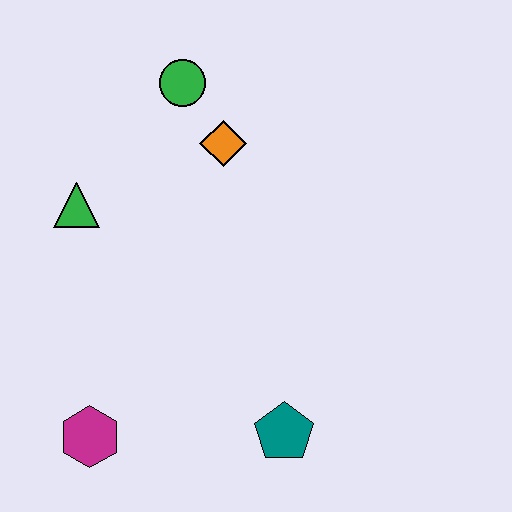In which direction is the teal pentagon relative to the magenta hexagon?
The teal pentagon is to the right of the magenta hexagon.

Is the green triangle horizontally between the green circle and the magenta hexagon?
No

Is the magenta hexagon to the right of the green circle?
No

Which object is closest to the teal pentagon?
The magenta hexagon is closest to the teal pentagon.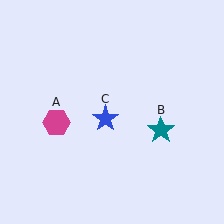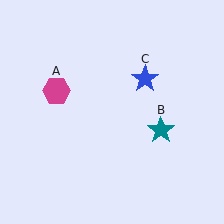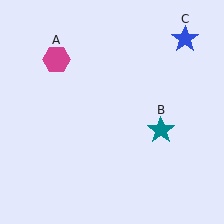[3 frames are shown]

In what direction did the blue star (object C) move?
The blue star (object C) moved up and to the right.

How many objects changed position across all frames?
2 objects changed position: magenta hexagon (object A), blue star (object C).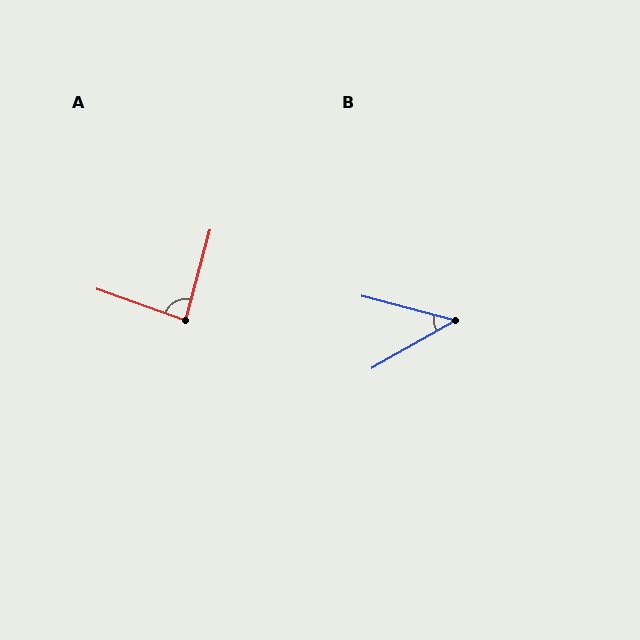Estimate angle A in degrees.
Approximately 85 degrees.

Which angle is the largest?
A, at approximately 85 degrees.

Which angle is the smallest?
B, at approximately 44 degrees.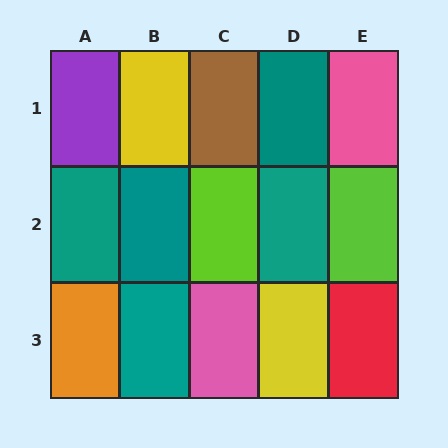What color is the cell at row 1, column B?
Yellow.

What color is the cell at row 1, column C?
Brown.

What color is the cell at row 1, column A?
Purple.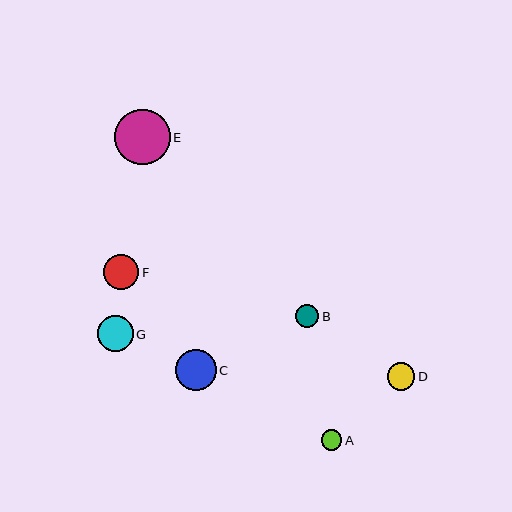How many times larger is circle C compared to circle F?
Circle C is approximately 1.1 times the size of circle F.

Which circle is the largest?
Circle E is the largest with a size of approximately 56 pixels.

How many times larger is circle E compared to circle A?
Circle E is approximately 2.7 times the size of circle A.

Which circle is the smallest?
Circle A is the smallest with a size of approximately 21 pixels.